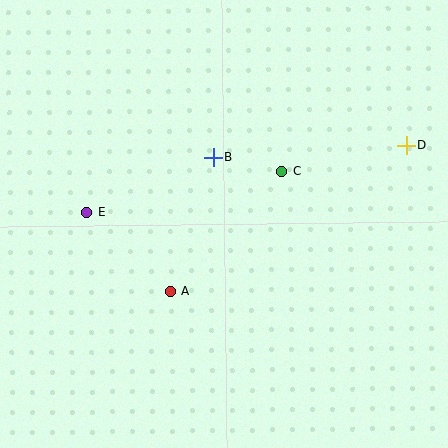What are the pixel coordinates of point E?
Point E is at (86, 212).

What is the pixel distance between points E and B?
The distance between E and B is 138 pixels.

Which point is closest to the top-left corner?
Point E is closest to the top-left corner.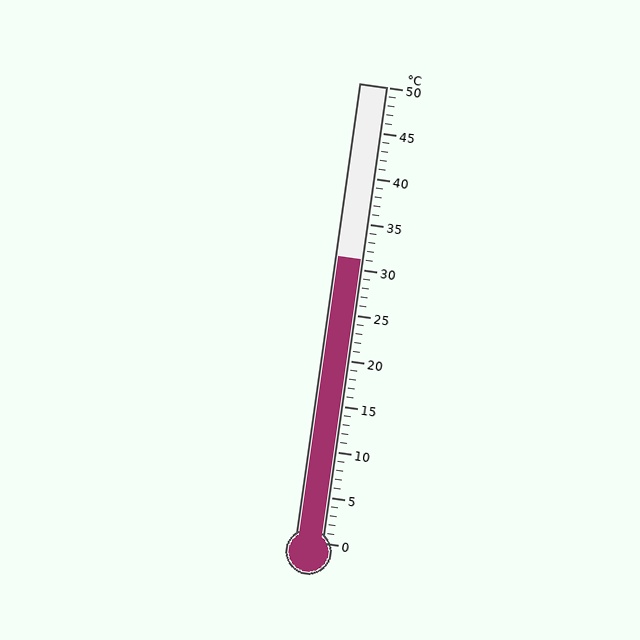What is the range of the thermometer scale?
The thermometer scale ranges from 0°C to 50°C.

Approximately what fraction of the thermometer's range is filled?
The thermometer is filled to approximately 60% of its range.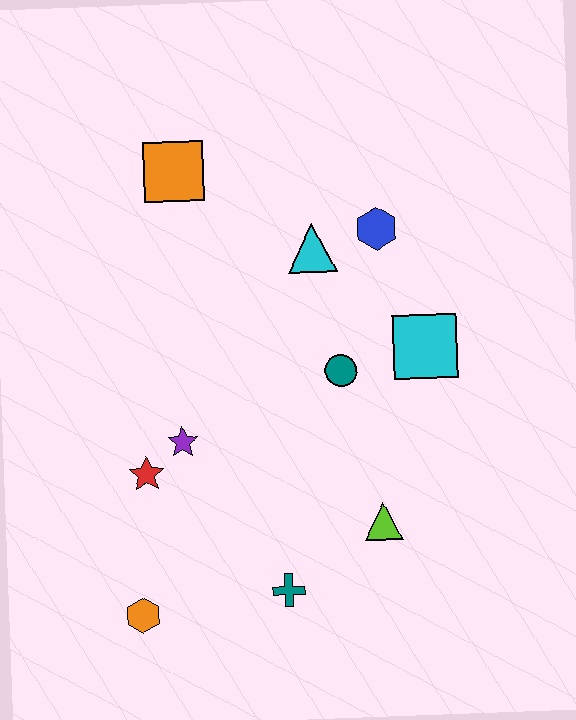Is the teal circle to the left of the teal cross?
No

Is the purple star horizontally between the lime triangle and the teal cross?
No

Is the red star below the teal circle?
Yes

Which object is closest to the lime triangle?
The teal cross is closest to the lime triangle.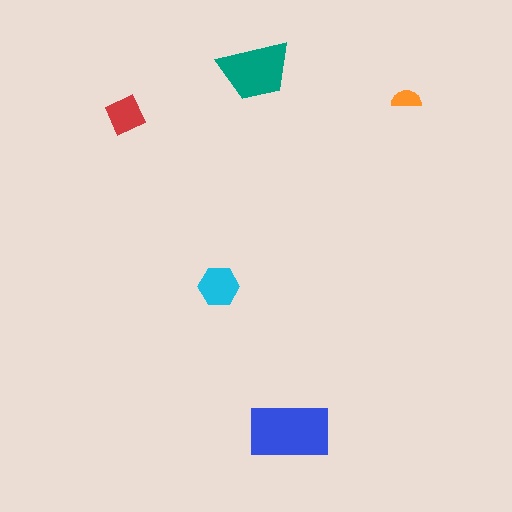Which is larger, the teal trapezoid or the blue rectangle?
The blue rectangle.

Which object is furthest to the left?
The red diamond is leftmost.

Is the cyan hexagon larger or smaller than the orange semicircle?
Larger.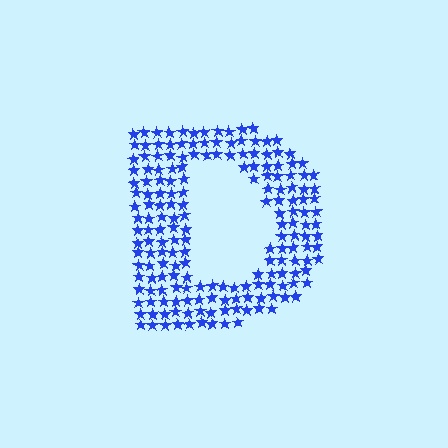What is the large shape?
The large shape is the letter D.